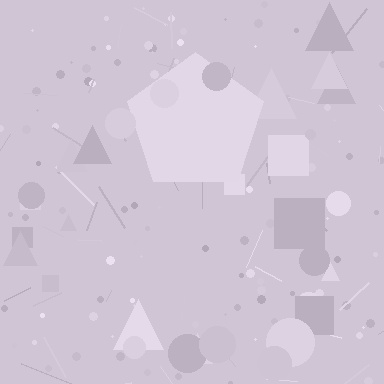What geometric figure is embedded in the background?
A pentagon is embedded in the background.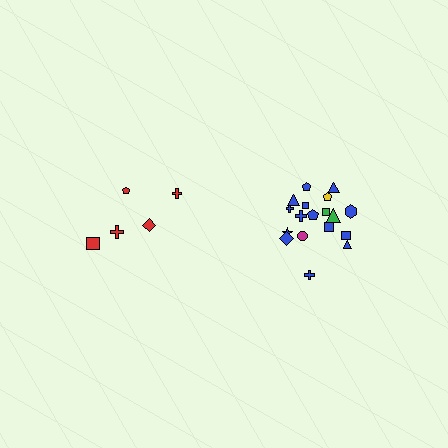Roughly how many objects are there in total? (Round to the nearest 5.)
Roughly 25 objects in total.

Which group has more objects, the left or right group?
The right group.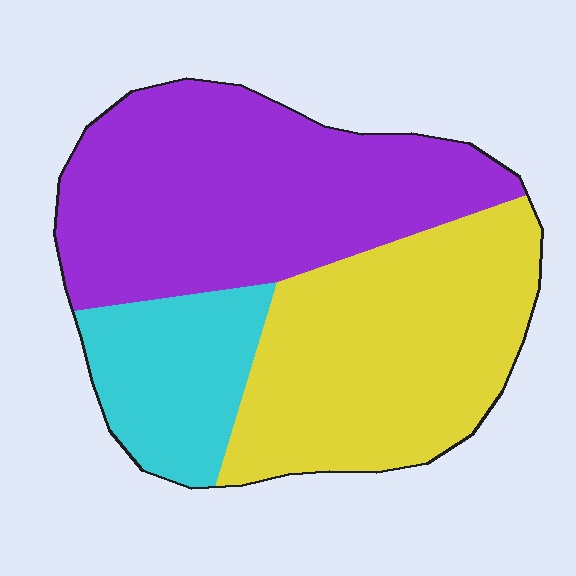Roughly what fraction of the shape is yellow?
Yellow covers about 40% of the shape.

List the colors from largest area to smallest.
From largest to smallest: purple, yellow, cyan.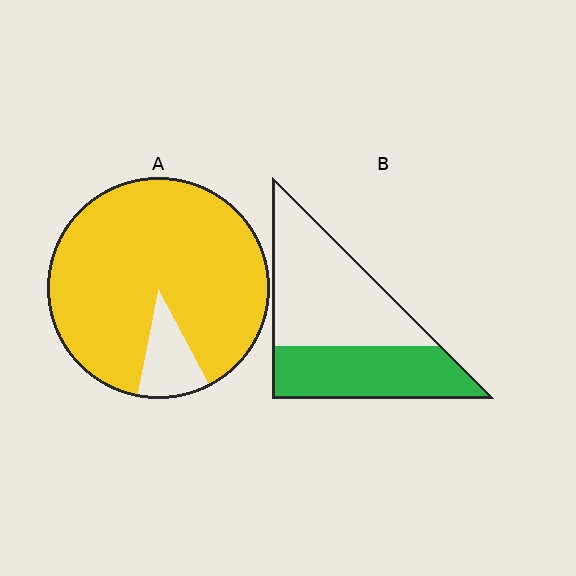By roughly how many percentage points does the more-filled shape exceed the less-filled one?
By roughly 45 percentage points (A over B).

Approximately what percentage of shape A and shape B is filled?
A is approximately 90% and B is approximately 40%.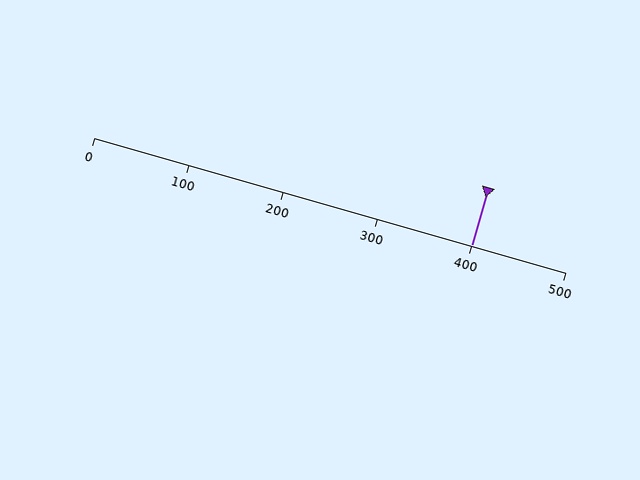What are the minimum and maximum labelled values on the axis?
The axis runs from 0 to 500.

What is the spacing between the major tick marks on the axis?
The major ticks are spaced 100 apart.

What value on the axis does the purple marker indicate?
The marker indicates approximately 400.